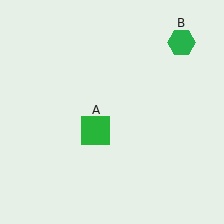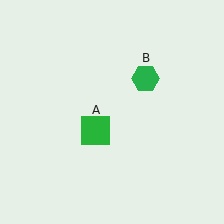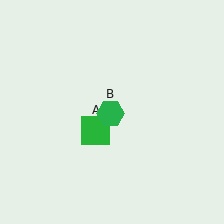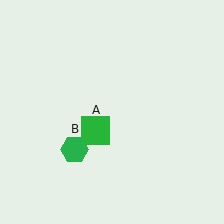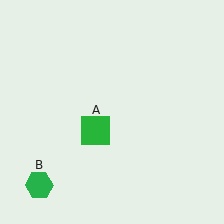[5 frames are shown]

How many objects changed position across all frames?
1 object changed position: green hexagon (object B).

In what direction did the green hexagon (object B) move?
The green hexagon (object B) moved down and to the left.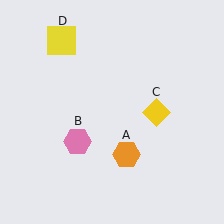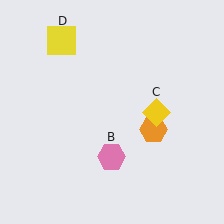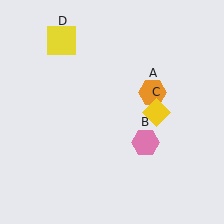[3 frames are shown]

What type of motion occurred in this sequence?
The orange hexagon (object A), pink hexagon (object B) rotated counterclockwise around the center of the scene.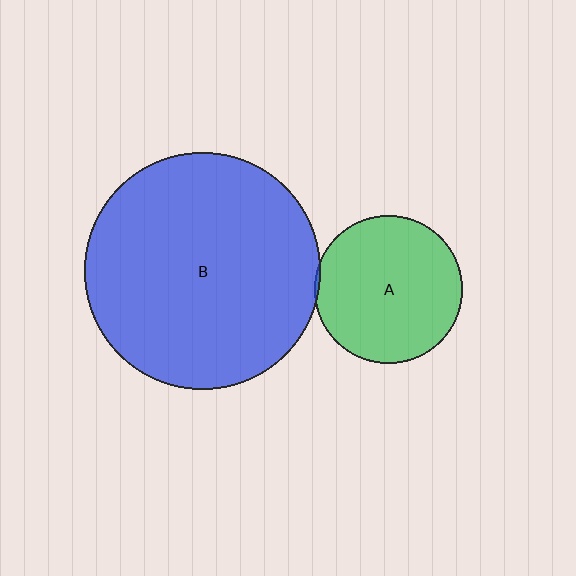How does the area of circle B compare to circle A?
Approximately 2.5 times.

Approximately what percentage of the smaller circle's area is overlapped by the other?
Approximately 5%.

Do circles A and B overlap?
Yes.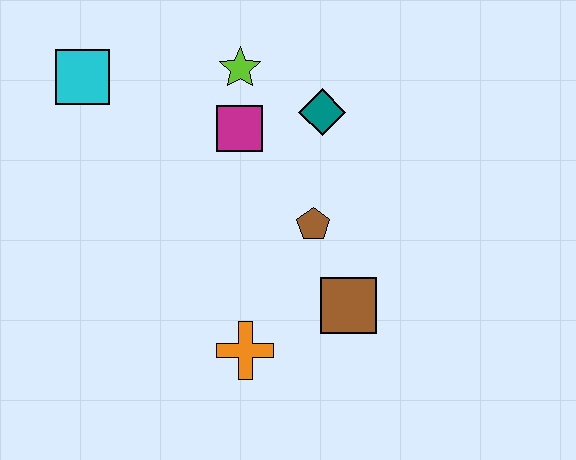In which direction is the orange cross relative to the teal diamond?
The orange cross is below the teal diamond.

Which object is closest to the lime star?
The magenta square is closest to the lime star.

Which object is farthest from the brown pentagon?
The cyan square is farthest from the brown pentagon.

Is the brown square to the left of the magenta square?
No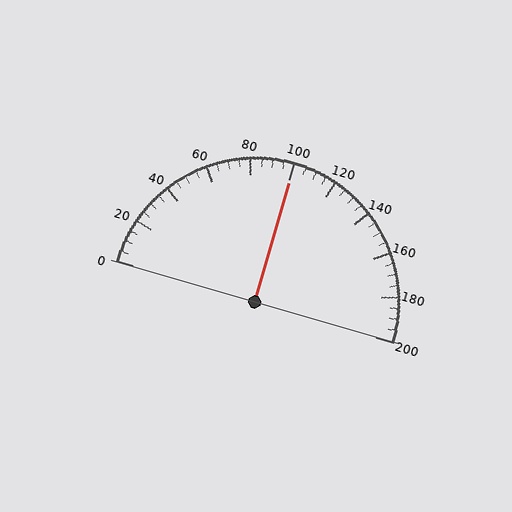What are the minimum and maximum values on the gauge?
The gauge ranges from 0 to 200.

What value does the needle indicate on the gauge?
The needle indicates approximately 100.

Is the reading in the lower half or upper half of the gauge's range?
The reading is in the upper half of the range (0 to 200).